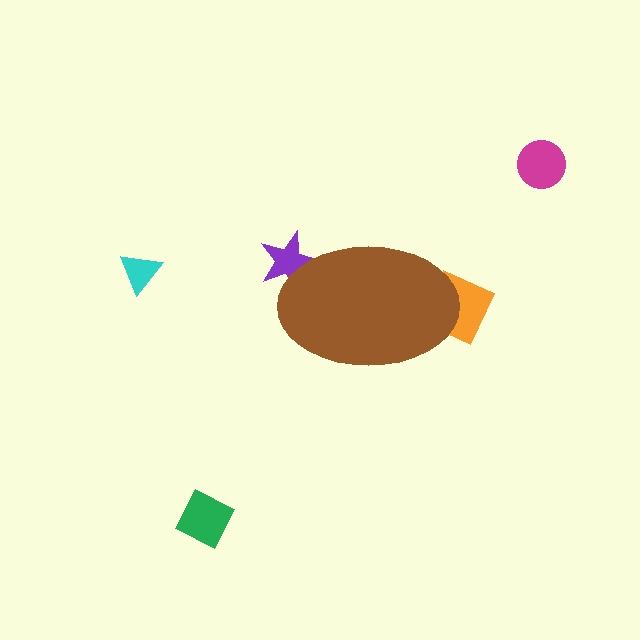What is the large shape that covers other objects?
A brown ellipse.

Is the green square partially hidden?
No, the green square is fully visible.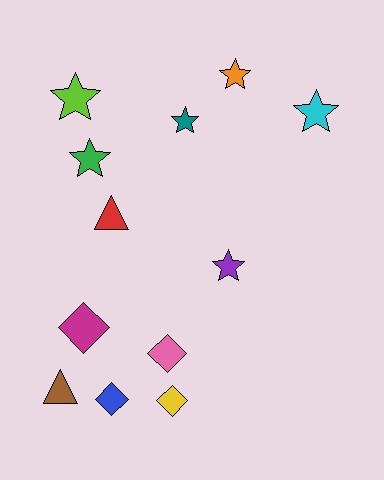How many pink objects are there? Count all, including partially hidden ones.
There is 1 pink object.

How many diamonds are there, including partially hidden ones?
There are 4 diamonds.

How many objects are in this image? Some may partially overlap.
There are 12 objects.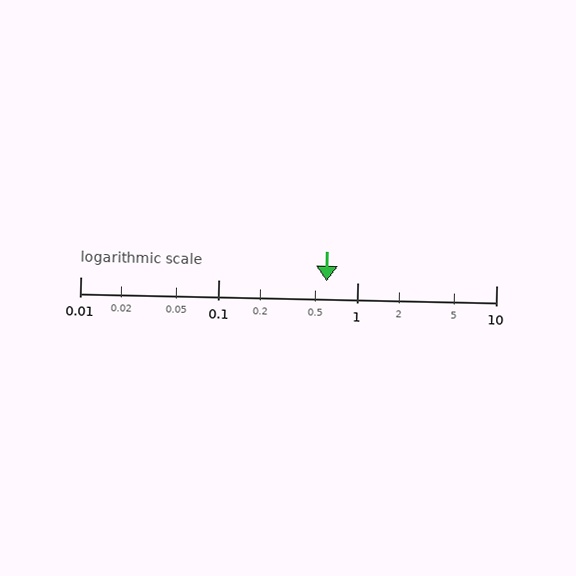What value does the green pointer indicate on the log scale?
The pointer indicates approximately 0.6.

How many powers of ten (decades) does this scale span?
The scale spans 3 decades, from 0.01 to 10.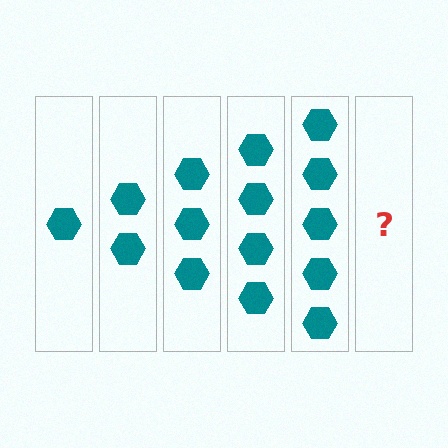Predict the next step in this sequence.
The next step is 6 hexagons.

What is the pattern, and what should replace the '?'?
The pattern is that each step adds one more hexagon. The '?' should be 6 hexagons.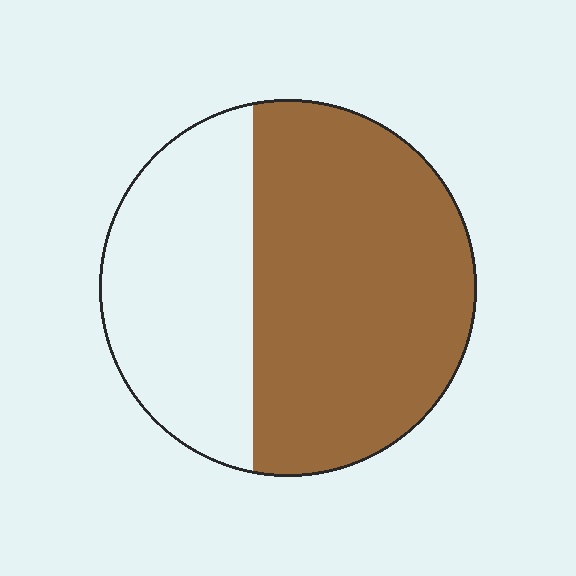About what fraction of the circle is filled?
About five eighths (5/8).